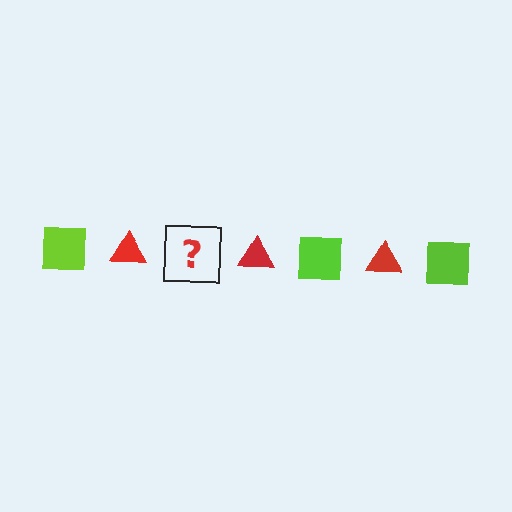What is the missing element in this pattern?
The missing element is a lime square.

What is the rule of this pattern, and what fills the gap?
The rule is that the pattern alternates between lime square and red triangle. The gap should be filled with a lime square.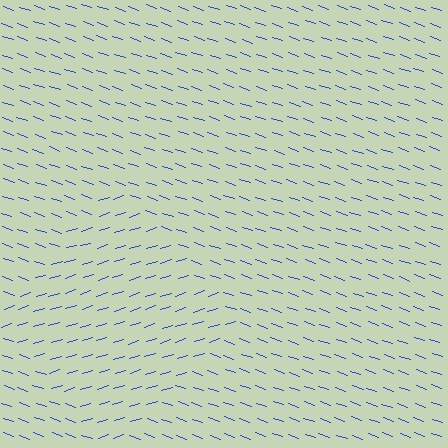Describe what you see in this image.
The image is filled with small blue line segments. A diamond region in the image has lines oriented differently from the surrounding lines, creating a visible texture boundary.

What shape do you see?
I see a diamond.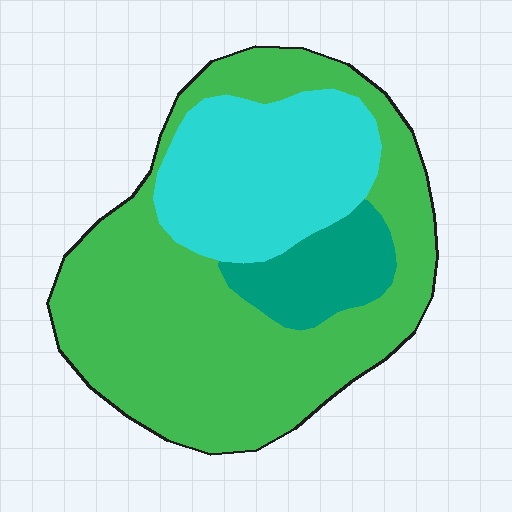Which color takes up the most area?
Green, at roughly 60%.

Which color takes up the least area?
Teal, at roughly 10%.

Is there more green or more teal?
Green.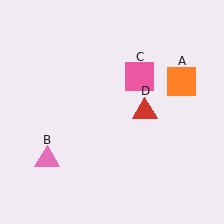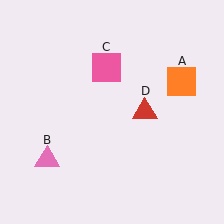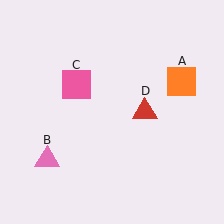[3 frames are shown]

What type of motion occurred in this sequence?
The pink square (object C) rotated counterclockwise around the center of the scene.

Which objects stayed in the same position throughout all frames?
Orange square (object A) and pink triangle (object B) and red triangle (object D) remained stationary.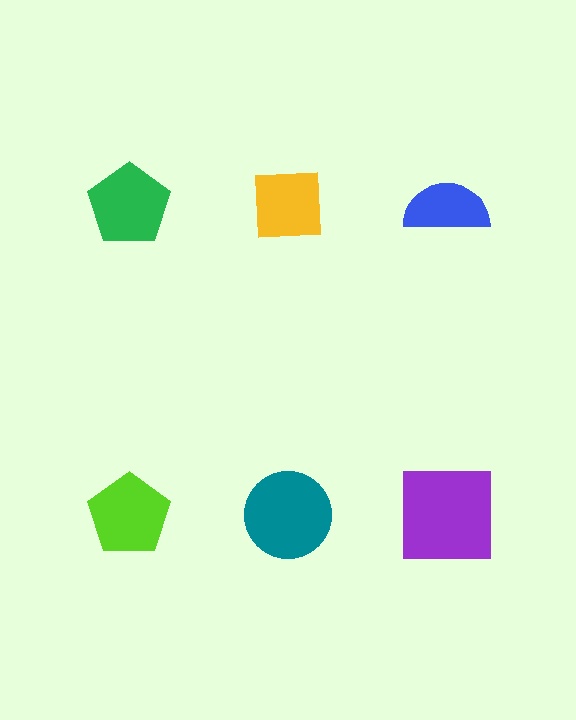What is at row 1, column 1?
A green pentagon.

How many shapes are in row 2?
3 shapes.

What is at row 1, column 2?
A yellow square.